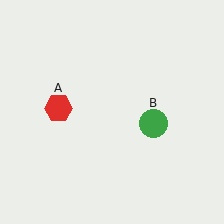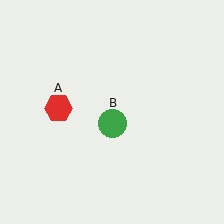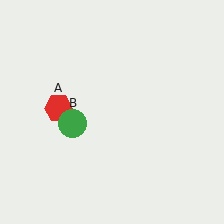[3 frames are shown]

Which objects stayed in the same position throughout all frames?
Red hexagon (object A) remained stationary.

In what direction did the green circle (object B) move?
The green circle (object B) moved left.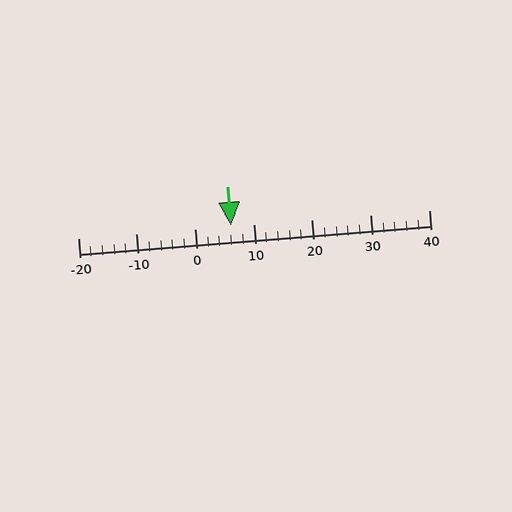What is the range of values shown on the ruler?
The ruler shows values from -20 to 40.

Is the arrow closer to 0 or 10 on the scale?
The arrow is closer to 10.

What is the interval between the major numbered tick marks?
The major tick marks are spaced 10 units apart.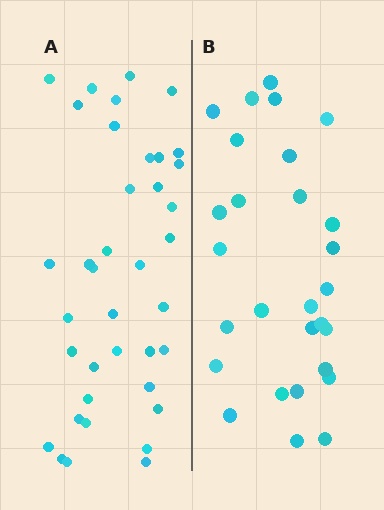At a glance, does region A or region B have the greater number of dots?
Region A (the left region) has more dots.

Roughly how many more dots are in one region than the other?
Region A has roughly 10 or so more dots than region B.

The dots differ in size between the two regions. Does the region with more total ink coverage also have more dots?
No. Region B has more total ink coverage because its dots are larger, but region A actually contains more individual dots. Total area can be misleading — the number of items is what matters here.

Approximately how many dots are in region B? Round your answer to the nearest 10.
About 30 dots. (The exact count is 28, which rounds to 30.)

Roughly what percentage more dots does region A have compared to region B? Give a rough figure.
About 35% more.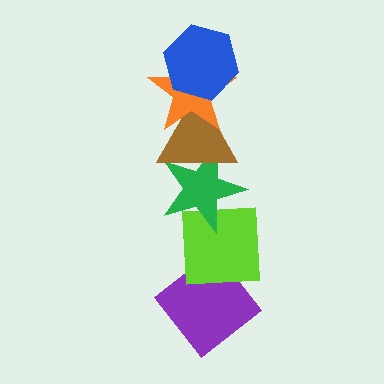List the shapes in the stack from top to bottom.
From top to bottom: the blue hexagon, the orange star, the brown triangle, the green star, the lime square, the purple diamond.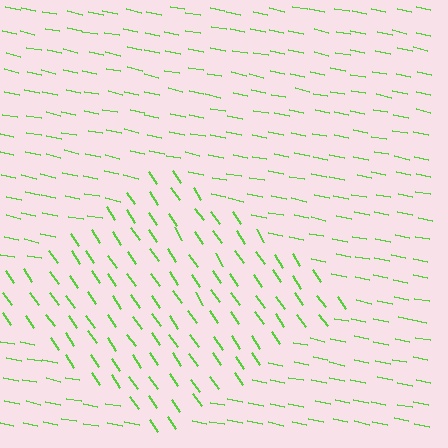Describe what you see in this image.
The image is filled with small lime line segments. A diamond region in the image has lines oriented differently from the surrounding lines, creating a visible texture boundary.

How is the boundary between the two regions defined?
The boundary is defined purely by a change in line orientation (approximately 45 degrees difference). All lines are the same color and thickness.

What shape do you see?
I see a diamond.